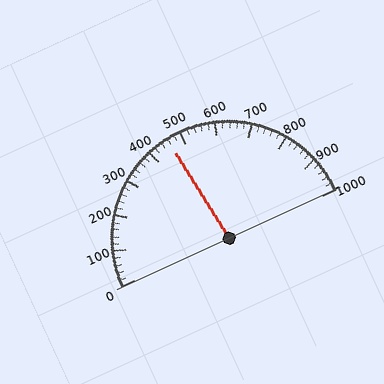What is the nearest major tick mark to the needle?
The nearest major tick mark is 500.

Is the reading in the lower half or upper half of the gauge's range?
The reading is in the lower half of the range (0 to 1000).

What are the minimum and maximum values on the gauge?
The gauge ranges from 0 to 1000.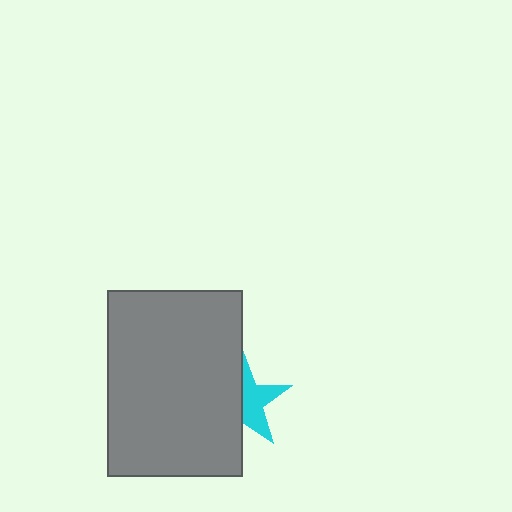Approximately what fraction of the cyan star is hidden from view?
Roughly 52% of the cyan star is hidden behind the gray rectangle.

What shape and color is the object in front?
The object in front is a gray rectangle.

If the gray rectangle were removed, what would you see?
You would see the complete cyan star.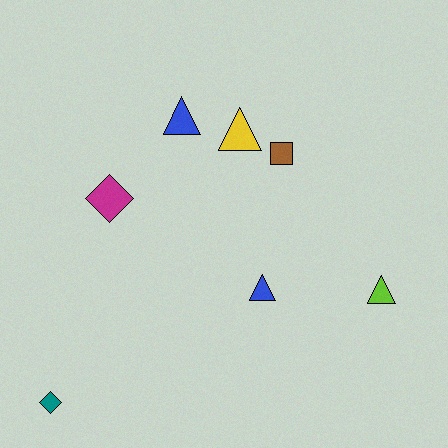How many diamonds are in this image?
There are 2 diamonds.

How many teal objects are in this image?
There is 1 teal object.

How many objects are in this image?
There are 7 objects.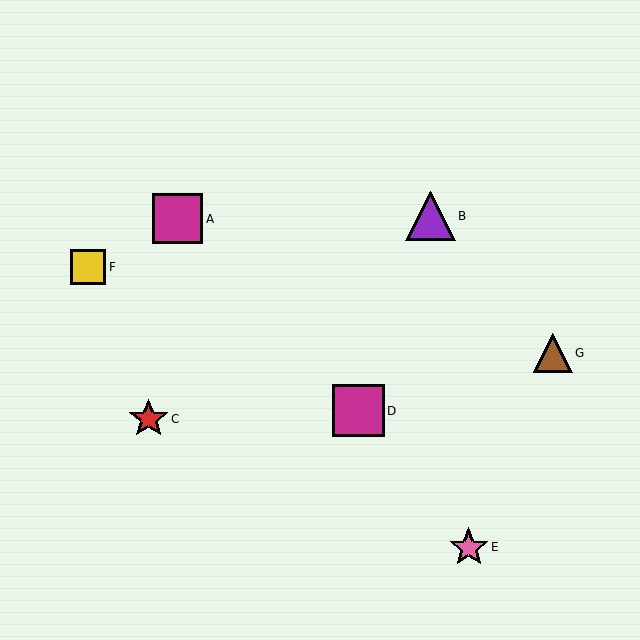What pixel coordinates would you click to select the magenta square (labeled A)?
Click at (177, 219) to select the magenta square A.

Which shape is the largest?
The magenta square (labeled D) is the largest.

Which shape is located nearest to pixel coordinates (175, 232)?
The magenta square (labeled A) at (177, 219) is nearest to that location.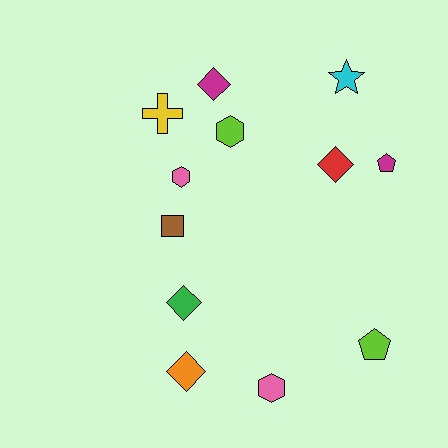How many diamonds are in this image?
There are 4 diamonds.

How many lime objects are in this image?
There are 2 lime objects.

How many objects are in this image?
There are 12 objects.